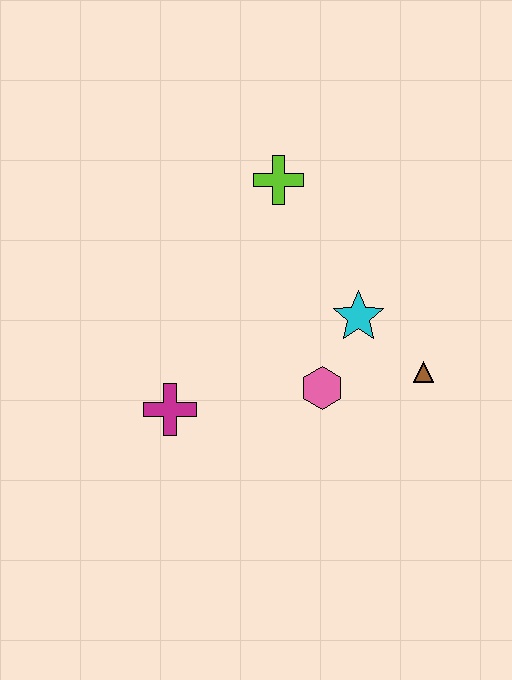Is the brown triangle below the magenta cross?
No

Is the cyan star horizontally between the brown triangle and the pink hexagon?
Yes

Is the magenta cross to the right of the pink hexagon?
No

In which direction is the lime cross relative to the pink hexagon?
The lime cross is above the pink hexagon.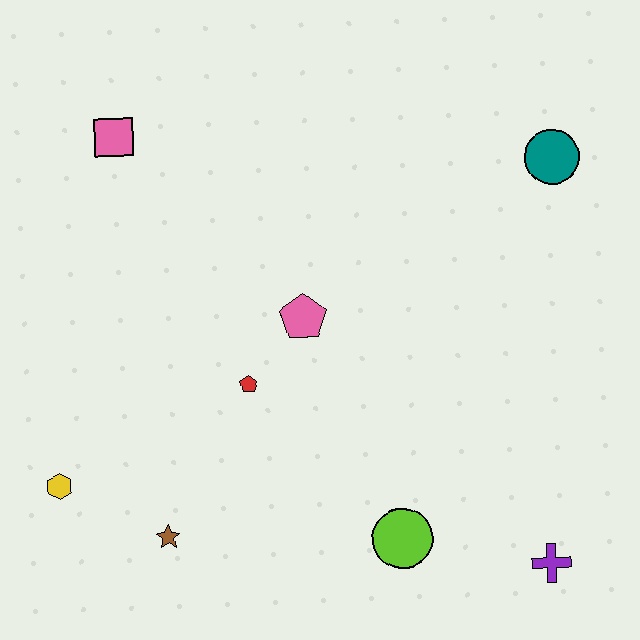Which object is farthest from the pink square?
The purple cross is farthest from the pink square.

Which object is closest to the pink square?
The pink pentagon is closest to the pink square.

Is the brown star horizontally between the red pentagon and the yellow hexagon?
Yes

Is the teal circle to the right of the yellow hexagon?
Yes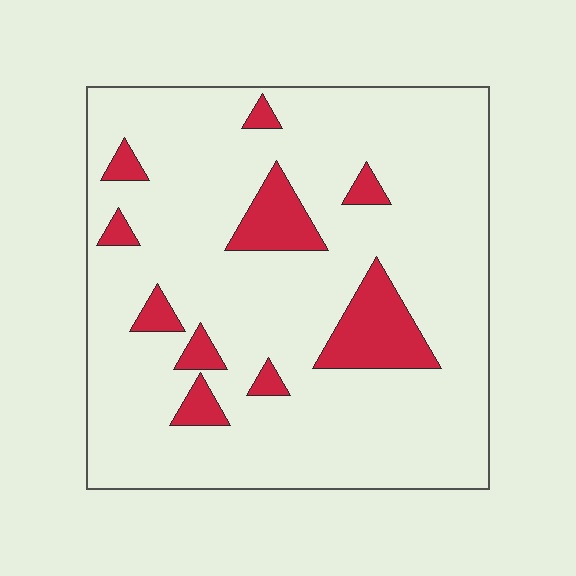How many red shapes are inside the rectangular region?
10.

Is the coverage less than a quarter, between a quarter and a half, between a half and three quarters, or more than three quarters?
Less than a quarter.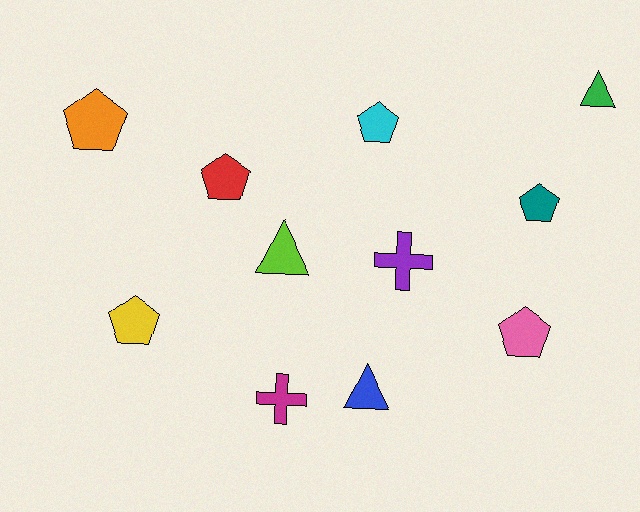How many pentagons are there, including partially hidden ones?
There are 6 pentagons.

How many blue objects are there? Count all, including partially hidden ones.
There is 1 blue object.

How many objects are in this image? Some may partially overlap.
There are 11 objects.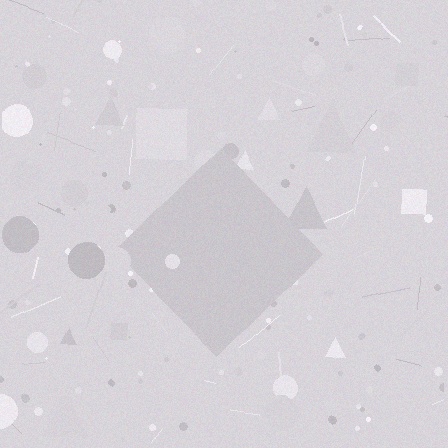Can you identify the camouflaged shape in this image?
The camouflaged shape is a diamond.